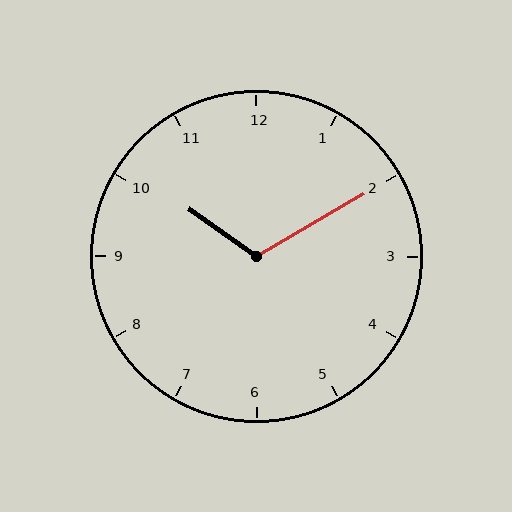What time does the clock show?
10:10.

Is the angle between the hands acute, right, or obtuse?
It is obtuse.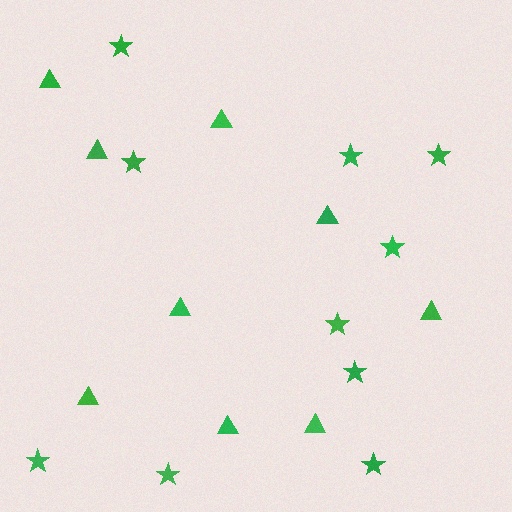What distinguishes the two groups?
There are 2 groups: one group of triangles (9) and one group of stars (10).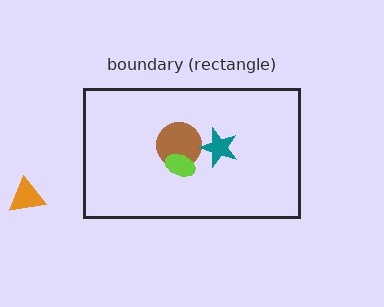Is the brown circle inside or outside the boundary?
Inside.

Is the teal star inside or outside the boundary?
Inside.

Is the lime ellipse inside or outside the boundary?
Inside.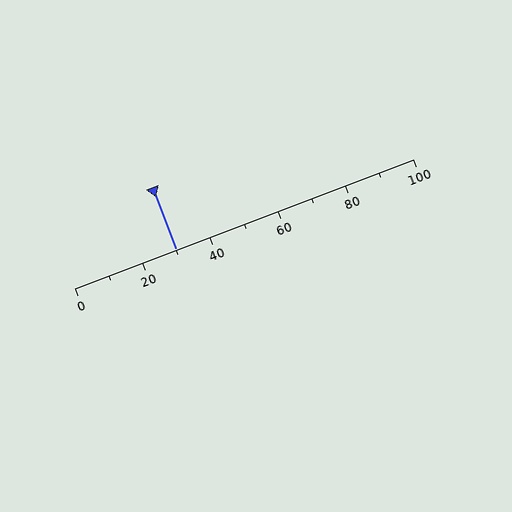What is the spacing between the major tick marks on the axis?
The major ticks are spaced 20 apart.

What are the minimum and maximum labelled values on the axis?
The axis runs from 0 to 100.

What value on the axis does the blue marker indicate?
The marker indicates approximately 30.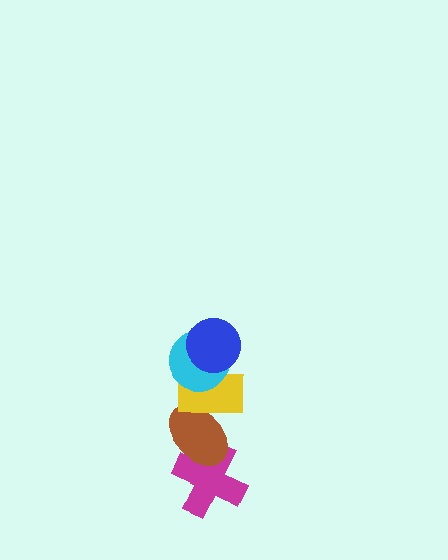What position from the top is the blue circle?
The blue circle is 1st from the top.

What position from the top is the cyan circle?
The cyan circle is 2nd from the top.